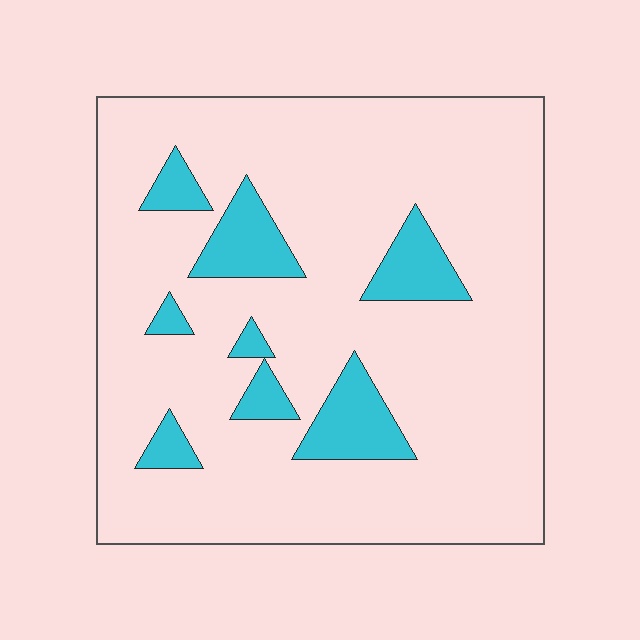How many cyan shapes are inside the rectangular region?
8.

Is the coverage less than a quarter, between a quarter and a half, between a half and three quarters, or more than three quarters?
Less than a quarter.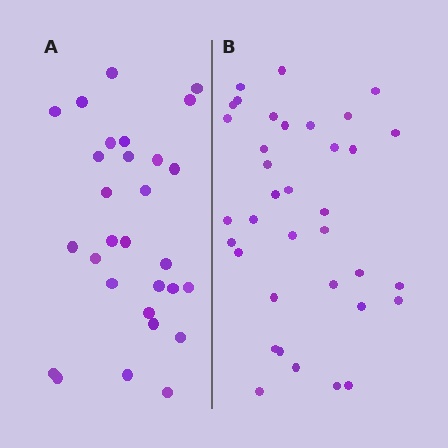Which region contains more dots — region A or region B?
Region B (the right region) has more dots.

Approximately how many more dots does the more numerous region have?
Region B has roughly 8 or so more dots than region A.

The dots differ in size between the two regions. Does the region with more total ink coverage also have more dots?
No. Region A has more total ink coverage because its dots are larger, but region B actually contains more individual dots. Total area can be misleading — the number of items is what matters here.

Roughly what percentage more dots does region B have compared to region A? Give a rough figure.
About 25% more.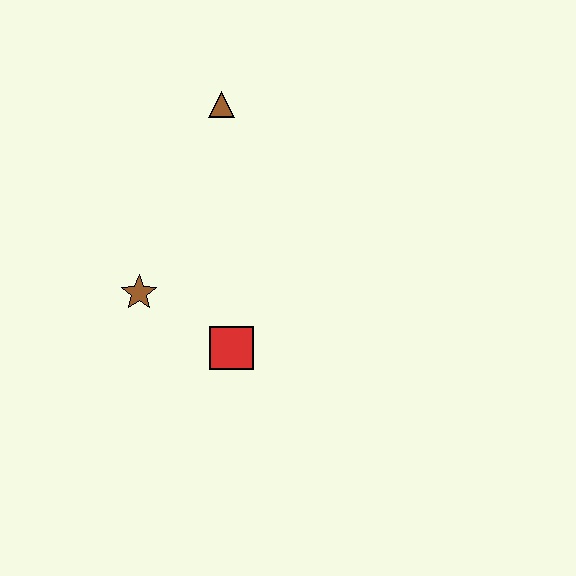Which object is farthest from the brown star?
The brown triangle is farthest from the brown star.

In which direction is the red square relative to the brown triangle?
The red square is below the brown triangle.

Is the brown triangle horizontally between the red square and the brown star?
Yes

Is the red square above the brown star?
No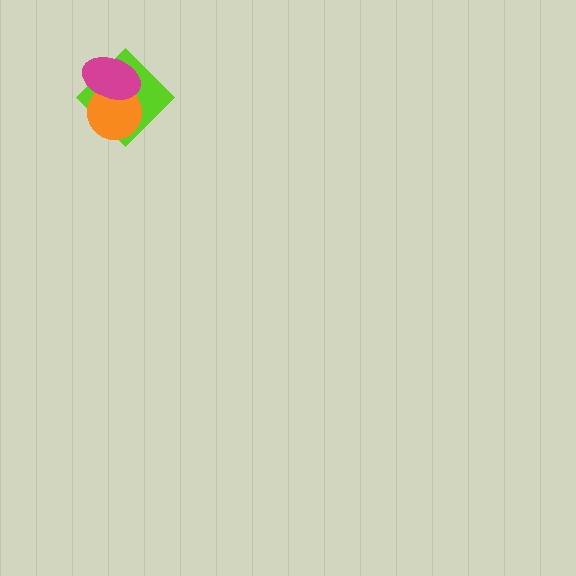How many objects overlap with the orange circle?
2 objects overlap with the orange circle.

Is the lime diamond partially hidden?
Yes, it is partially covered by another shape.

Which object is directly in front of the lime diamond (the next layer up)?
The orange circle is directly in front of the lime diamond.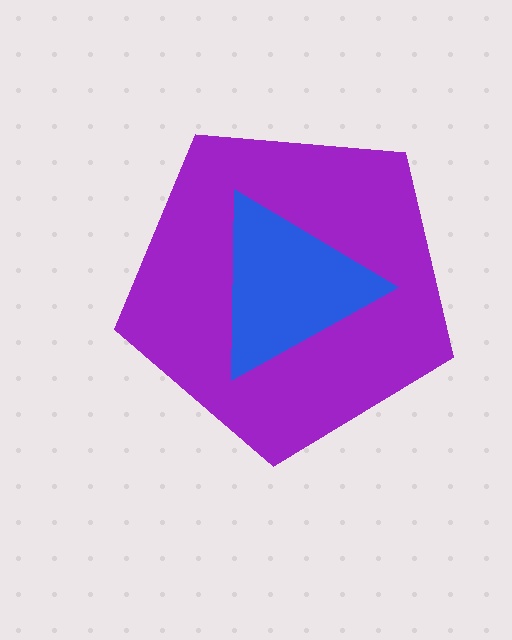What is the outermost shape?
The purple pentagon.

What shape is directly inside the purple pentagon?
The blue triangle.